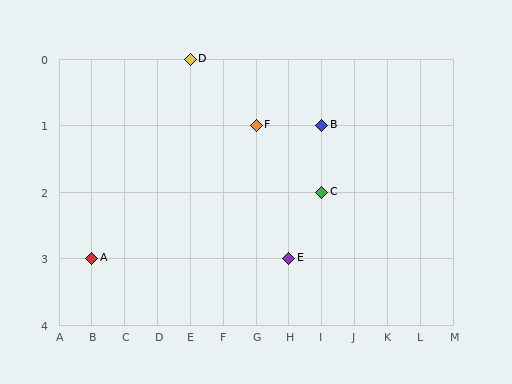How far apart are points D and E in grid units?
Points D and E are 3 columns and 3 rows apart (about 4.2 grid units diagonally).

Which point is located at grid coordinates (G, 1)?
Point F is at (G, 1).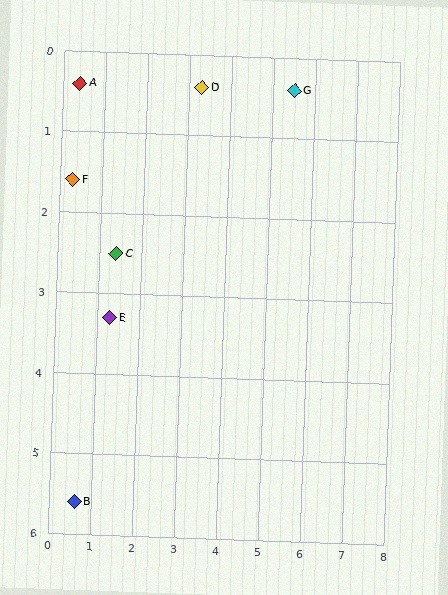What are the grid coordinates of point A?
Point A is at approximately (0.4, 0.4).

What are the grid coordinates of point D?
Point D is at approximately (3.3, 0.4).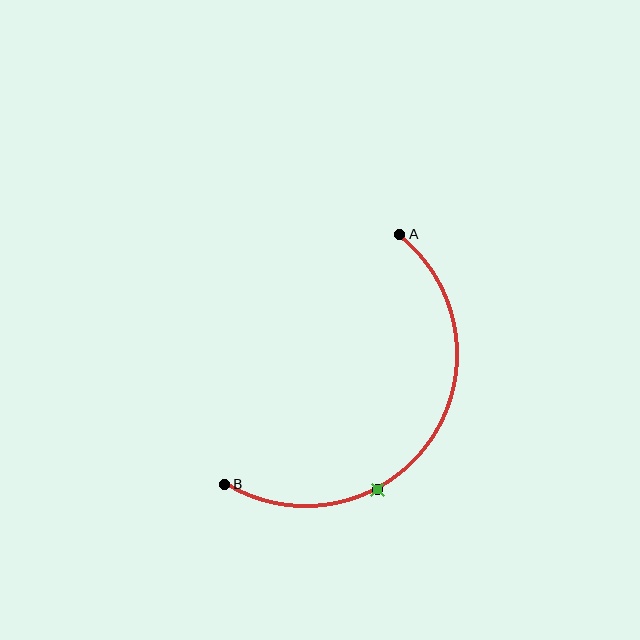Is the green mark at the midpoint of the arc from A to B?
No. The green mark lies on the arc but is closer to endpoint B. The arc midpoint would be at the point on the curve equidistant along the arc from both A and B.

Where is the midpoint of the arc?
The arc midpoint is the point on the curve farthest from the straight line joining A and B. It sits below and to the right of that line.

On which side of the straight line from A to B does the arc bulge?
The arc bulges below and to the right of the straight line connecting A and B.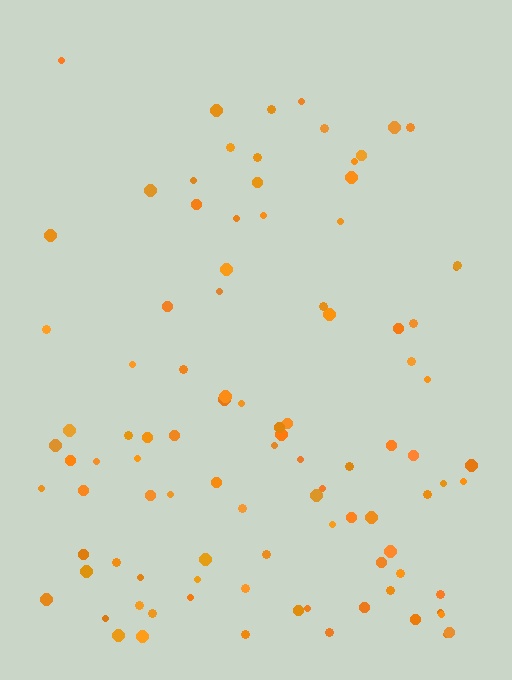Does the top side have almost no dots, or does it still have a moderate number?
Still a moderate number, just noticeably fewer than the bottom.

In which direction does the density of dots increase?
From top to bottom, with the bottom side densest.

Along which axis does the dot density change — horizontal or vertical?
Vertical.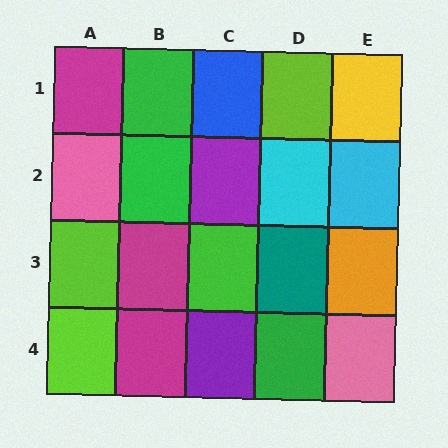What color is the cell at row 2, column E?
Cyan.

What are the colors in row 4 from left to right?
Lime, magenta, purple, green, pink.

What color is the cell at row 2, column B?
Green.